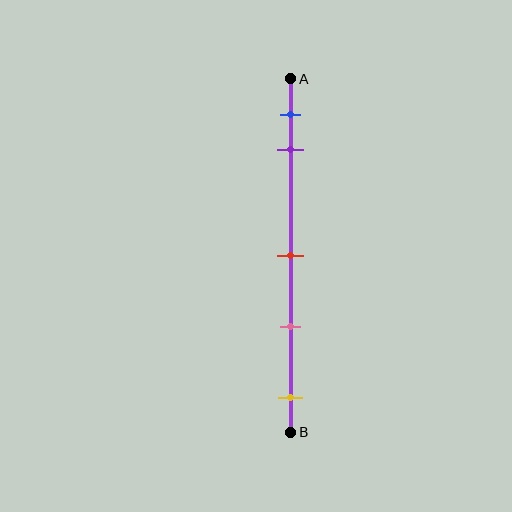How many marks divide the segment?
There are 5 marks dividing the segment.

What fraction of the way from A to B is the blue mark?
The blue mark is approximately 10% (0.1) of the way from A to B.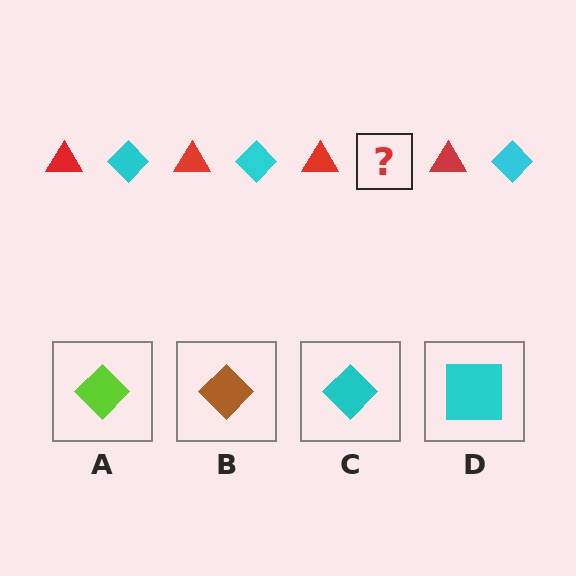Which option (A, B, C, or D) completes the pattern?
C.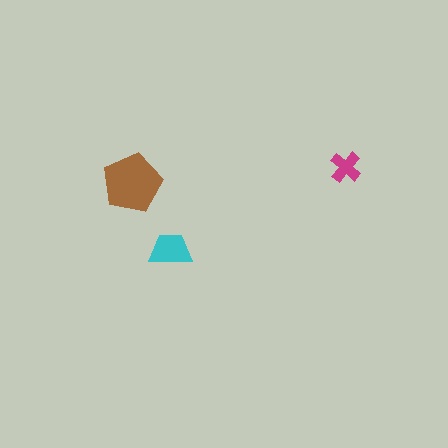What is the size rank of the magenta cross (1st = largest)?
3rd.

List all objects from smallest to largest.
The magenta cross, the cyan trapezoid, the brown pentagon.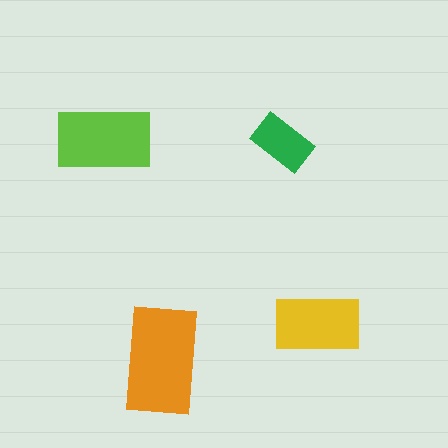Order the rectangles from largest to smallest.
the orange one, the lime one, the yellow one, the green one.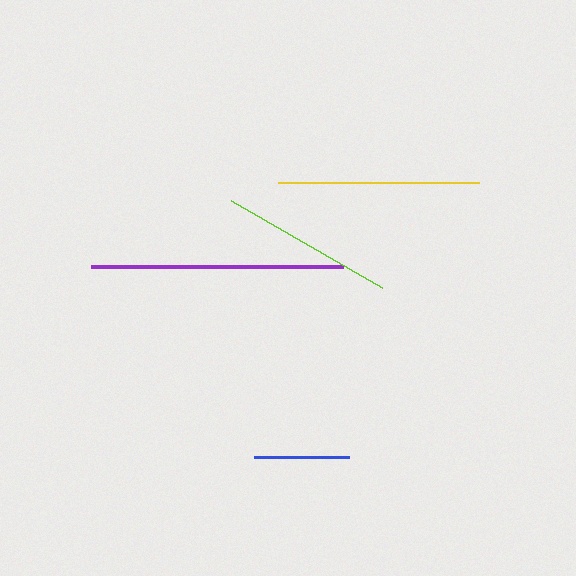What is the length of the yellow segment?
The yellow segment is approximately 201 pixels long.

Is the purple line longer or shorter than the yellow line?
The purple line is longer than the yellow line.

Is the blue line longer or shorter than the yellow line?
The yellow line is longer than the blue line.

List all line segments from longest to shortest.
From longest to shortest: purple, yellow, lime, blue.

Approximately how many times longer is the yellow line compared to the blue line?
The yellow line is approximately 2.1 times the length of the blue line.